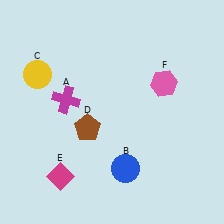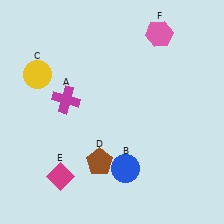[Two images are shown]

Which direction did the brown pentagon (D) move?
The brown pentagon (D) moved down.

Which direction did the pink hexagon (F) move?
The pink hexagon (F) moved up.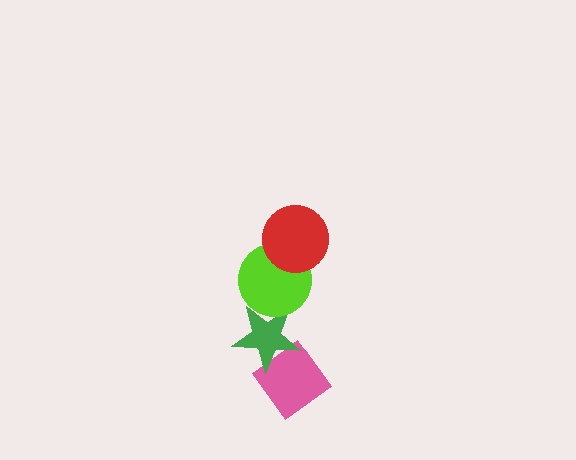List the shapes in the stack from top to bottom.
From top to bottom: the red circle, the lime circle, the green star, the pink diamond.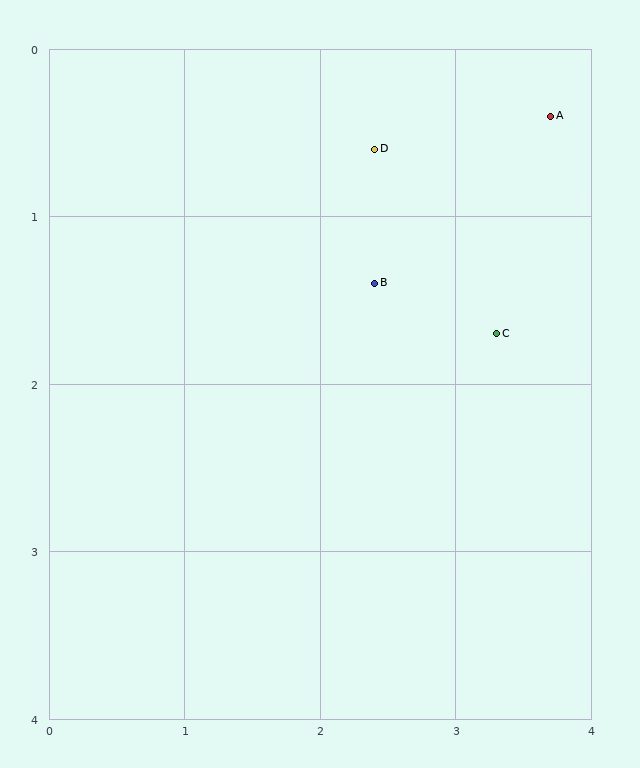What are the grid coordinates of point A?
Point A is at approximately (3.7, 0.4).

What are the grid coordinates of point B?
Point B is at approximately (2.4, 1.4).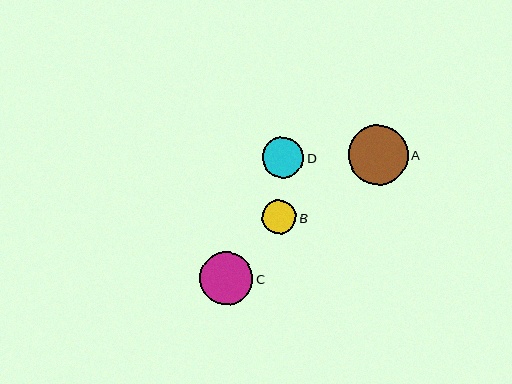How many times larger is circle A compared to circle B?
Circle A is approximately 1.8 times the size of circle B.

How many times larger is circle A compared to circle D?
Circle A is approximately 1.4 times the size of circle D.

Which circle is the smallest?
Circle B is the smallest with a size of approximately 34 pixels.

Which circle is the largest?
Circle A is the largest with a size of approximately 60 pixels.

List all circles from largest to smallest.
From largest to smallest: A, C, D, B.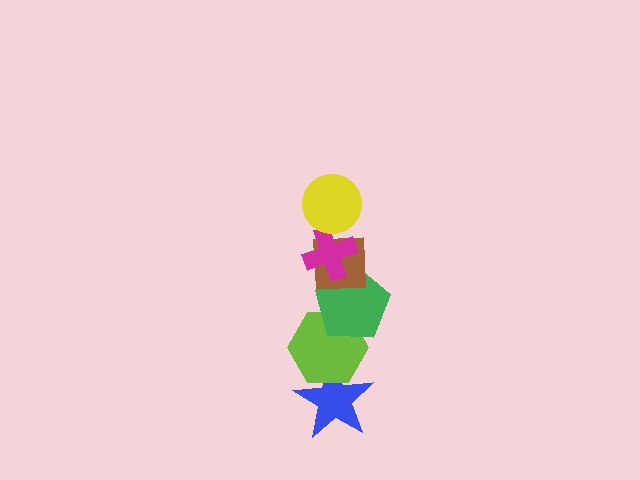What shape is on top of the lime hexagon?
The green pentagon is on top of the lime hexagon.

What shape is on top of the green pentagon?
The brown square is on top of the green pentagon.